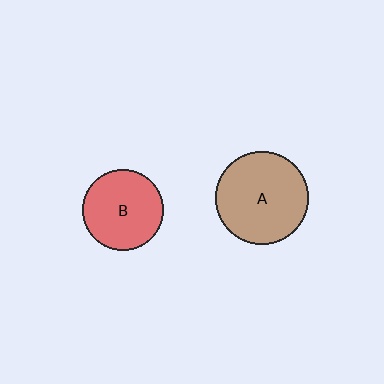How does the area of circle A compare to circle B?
Approximately 1.3 times.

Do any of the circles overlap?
No, none of the circles overlap.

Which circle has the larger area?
Circle A (brown).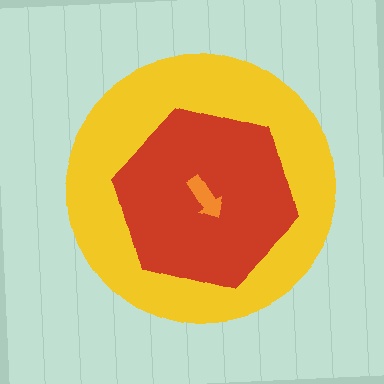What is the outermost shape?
The yellow circle.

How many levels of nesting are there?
3.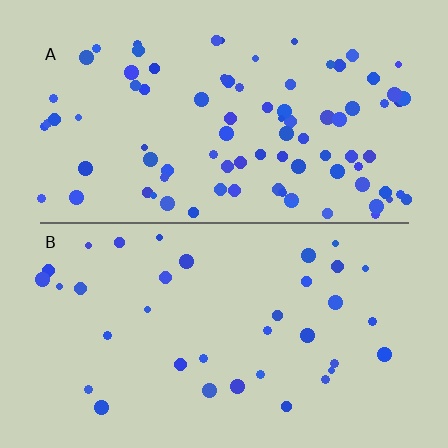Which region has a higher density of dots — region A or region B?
A (the top).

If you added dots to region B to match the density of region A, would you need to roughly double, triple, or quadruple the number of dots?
Approximately double.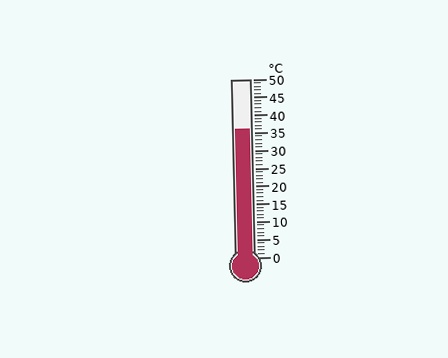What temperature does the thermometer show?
The thermometer shows approximately 36°C.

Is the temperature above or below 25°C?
The temperature is above 25°C.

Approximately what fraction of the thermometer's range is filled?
The thermometer is filled to approximately 70% of its range.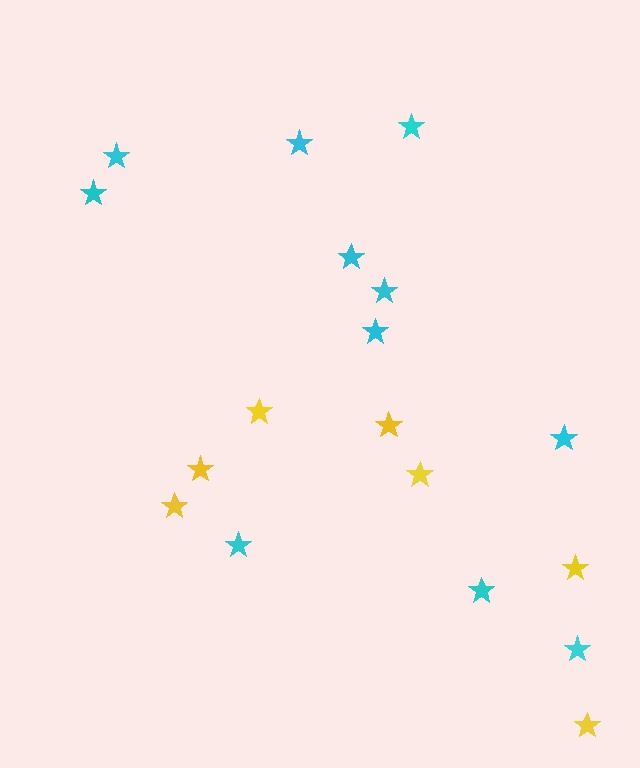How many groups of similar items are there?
There are 2 groups: one group of cyan stars (11) and one group of yellow stars (7).